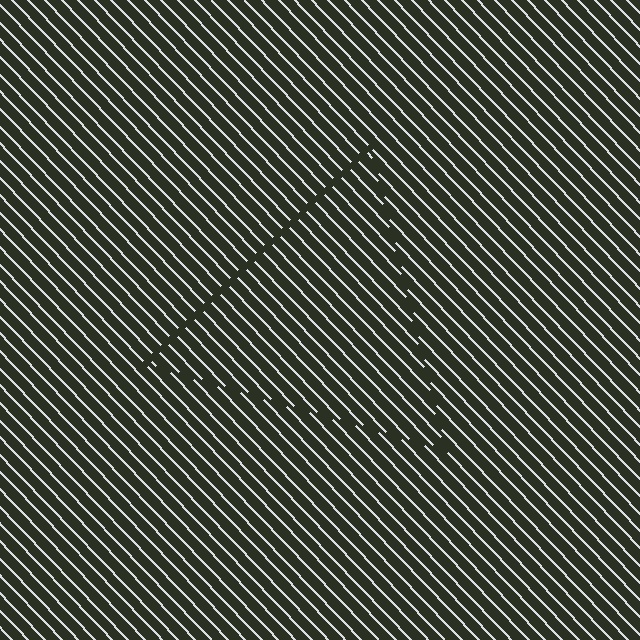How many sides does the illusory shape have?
3 sides — the line-ends trace a triangle.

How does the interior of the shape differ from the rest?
The interior of the shape contains the same grating, shifted by half a period — the contour is defined by the phase discontinuity where line-ends from the inner and outer gratings abut.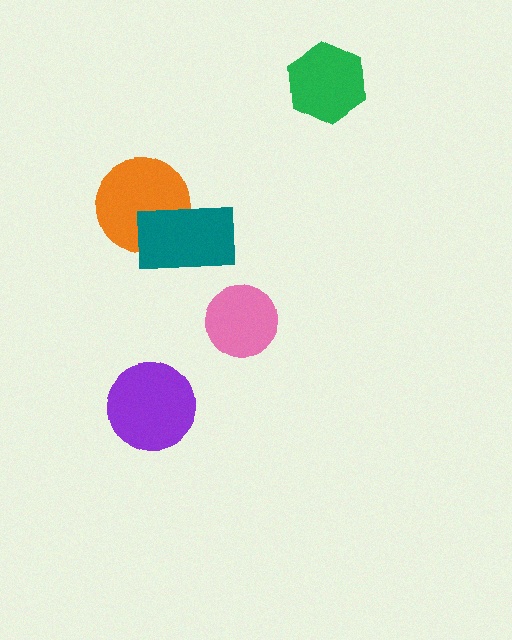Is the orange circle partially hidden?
Yes, it is partially covered by another shape.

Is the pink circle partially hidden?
No, no other shape covers it.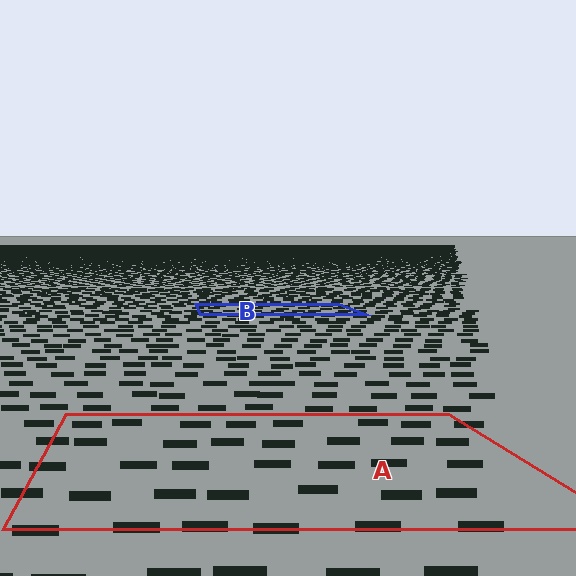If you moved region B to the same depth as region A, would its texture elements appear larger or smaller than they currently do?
They would appear larger. At a closer depth, the same texture elements are projected at a bigger on-screen size.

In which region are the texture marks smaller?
The texture marks are smaller in region B, because it is farther away.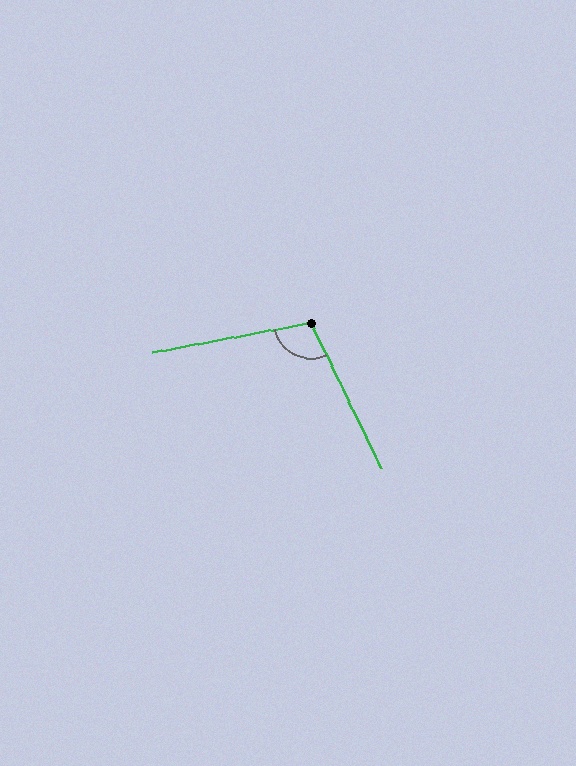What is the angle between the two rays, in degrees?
Approximately 105 degrees.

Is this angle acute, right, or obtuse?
It is obtuse.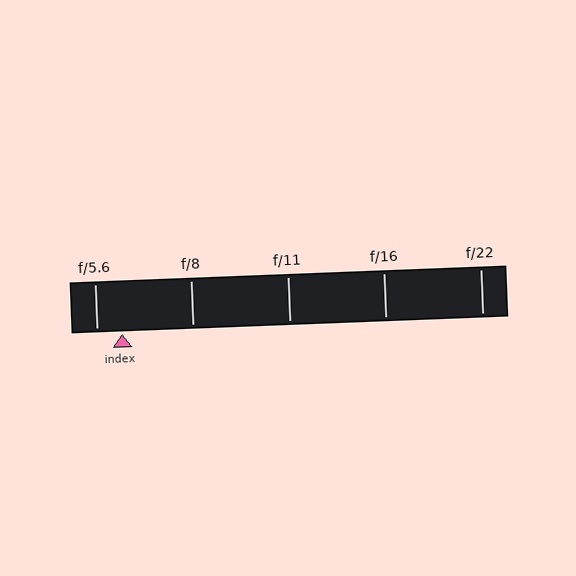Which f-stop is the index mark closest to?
The index mark is closest to f/5.6.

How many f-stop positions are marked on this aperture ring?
There are 5 f-stop positions marked.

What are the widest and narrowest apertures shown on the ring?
The widest aperture shown is f/5.6 and the narrowest is f/22.